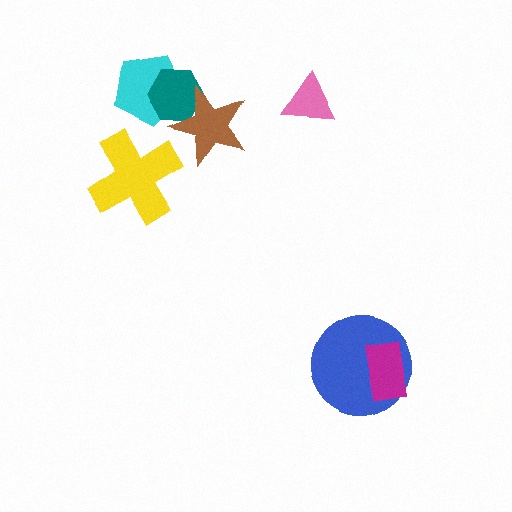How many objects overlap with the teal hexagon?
2 objects overlap with the teal hexagon.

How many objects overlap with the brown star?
2 objects overlap with the brown star.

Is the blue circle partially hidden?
Yes, it is partially covered by another shape.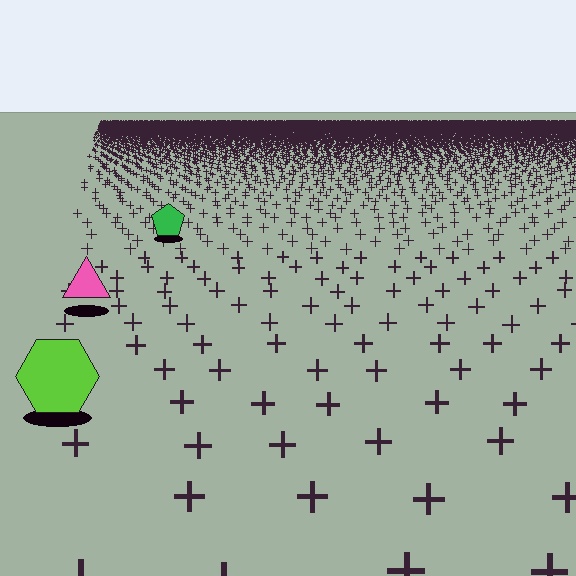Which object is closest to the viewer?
The lime hexagon is closest. The texture marks near it are larger and more spread out.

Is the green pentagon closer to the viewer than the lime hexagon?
No. The lime hexagon is closer — you can tell from the texture gradient: the ground texture is coarser near it.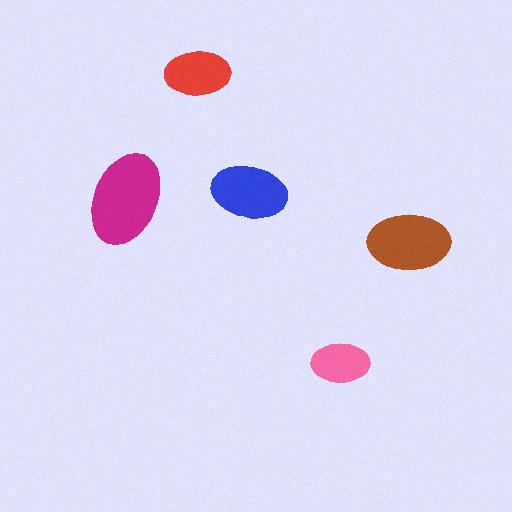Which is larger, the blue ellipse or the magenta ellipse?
The magenta one.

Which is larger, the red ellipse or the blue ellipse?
The blue one.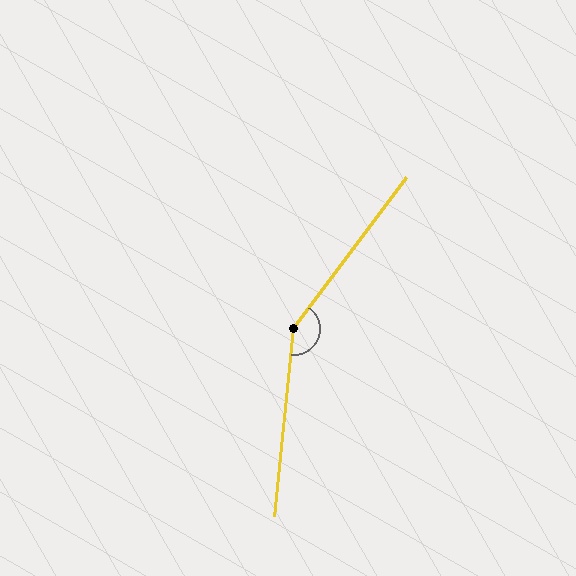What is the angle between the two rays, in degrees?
Approximately 149 degrees.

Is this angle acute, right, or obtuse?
It is obtuse.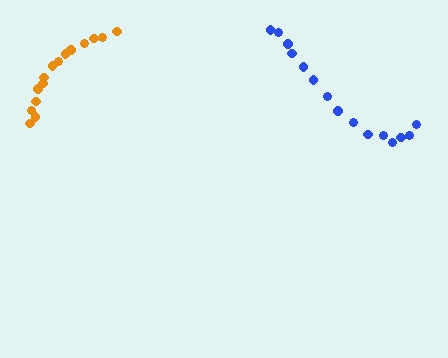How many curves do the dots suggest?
There are 2 distinct paths.